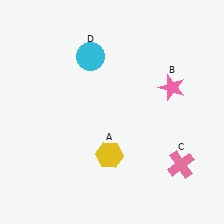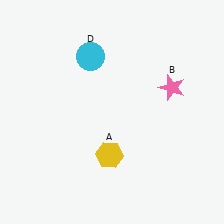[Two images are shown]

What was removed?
The pink cross (C) was removed in Image 2.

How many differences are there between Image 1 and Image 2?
There is 1 difference between the two images.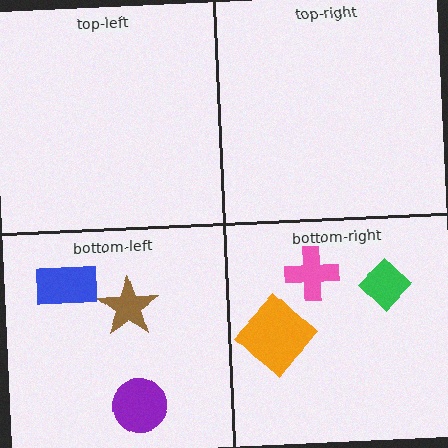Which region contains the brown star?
The bottom-left region.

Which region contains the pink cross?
The bottom-right region.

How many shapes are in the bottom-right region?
3.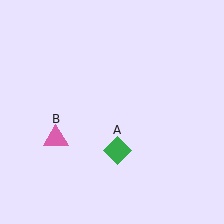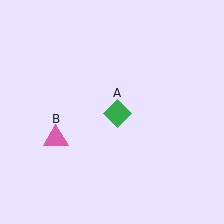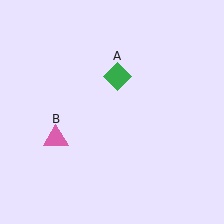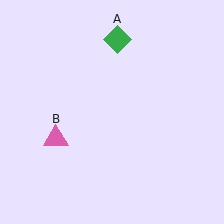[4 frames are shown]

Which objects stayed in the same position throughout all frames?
Pink triangle (object B) remained stationary.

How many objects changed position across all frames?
1 object changed position: green diamond (object A).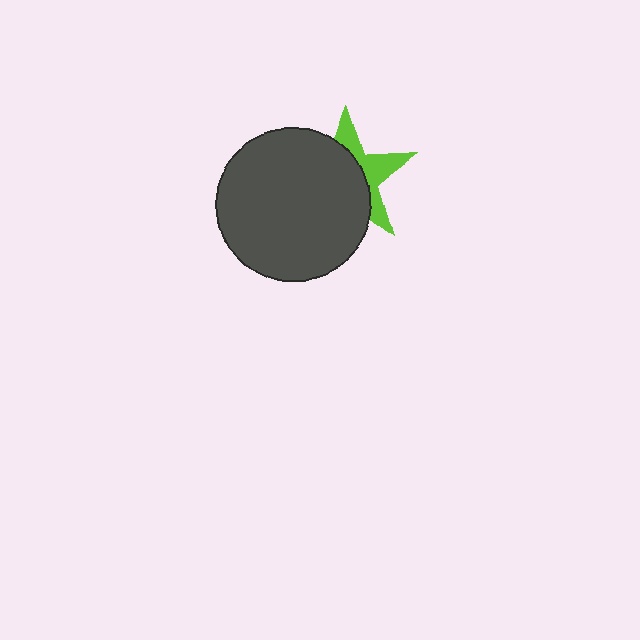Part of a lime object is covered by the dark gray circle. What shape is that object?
It is a star.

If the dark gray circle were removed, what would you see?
You would see the complete lime star.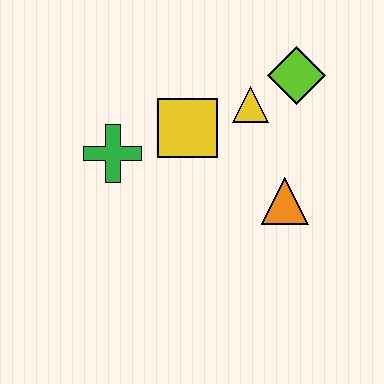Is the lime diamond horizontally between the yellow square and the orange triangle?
No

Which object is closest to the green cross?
The yellow square is closest to the green cross.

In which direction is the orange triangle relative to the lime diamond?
The orange triangle is below the lime diamond.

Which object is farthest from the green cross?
The lime diamond is farthest from the green cross.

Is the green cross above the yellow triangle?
No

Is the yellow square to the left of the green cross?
No